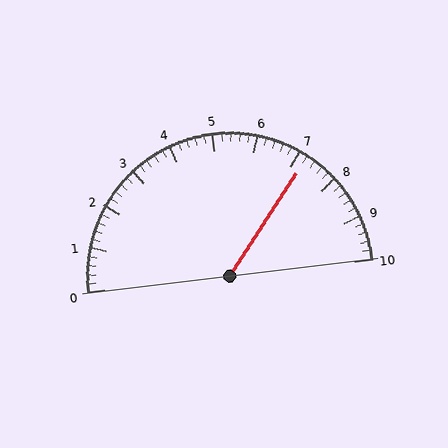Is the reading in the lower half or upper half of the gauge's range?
The reading is in the upper half of the range (0 to 10).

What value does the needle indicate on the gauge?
The needle indicates approximately 7.2.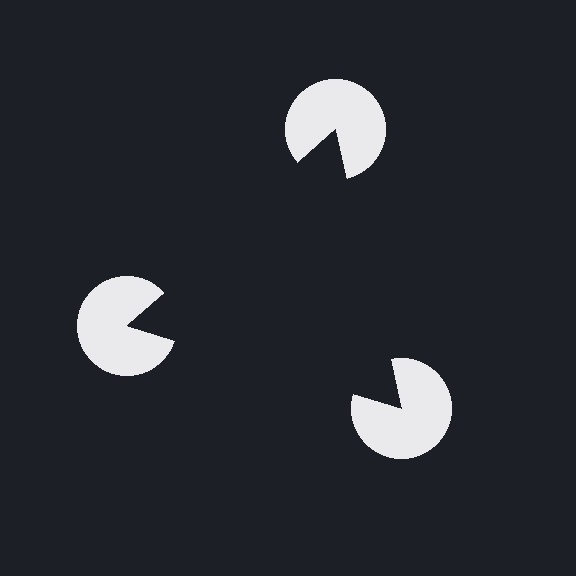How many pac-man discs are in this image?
There are 3 — one at each vertex of the illusory triangle.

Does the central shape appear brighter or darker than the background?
It typically appears slightly darker than the background, even though no actual brightness change is drawn.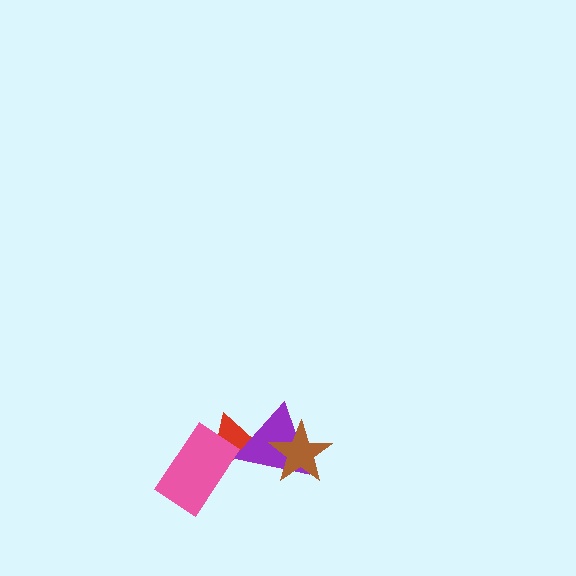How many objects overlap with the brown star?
1 object overlaps with the brown star.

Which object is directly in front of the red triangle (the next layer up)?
The purple triangle is directly in front of the red triangle.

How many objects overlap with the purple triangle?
2 objects overlap with the purple triangle.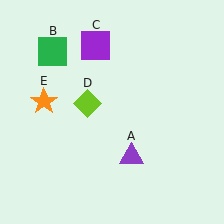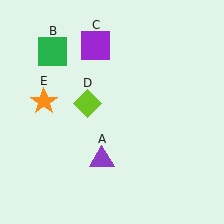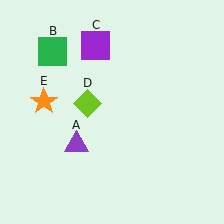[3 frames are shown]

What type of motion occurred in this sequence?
The purple triangle (object A) rotated clockwise around the center of the scene.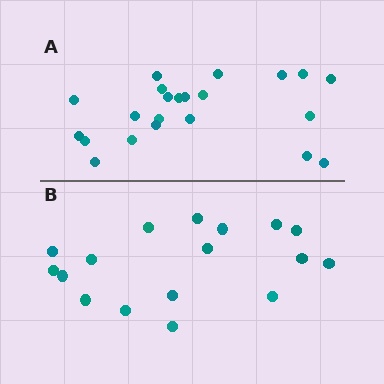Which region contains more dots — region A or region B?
Region A (the top region) has more dots.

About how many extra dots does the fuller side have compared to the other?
Region A has about 5 more dots than region B.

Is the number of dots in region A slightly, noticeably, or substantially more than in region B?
Region A has noticeably more, but not dramatically so. The ratio is roughly 1.3 to 1.